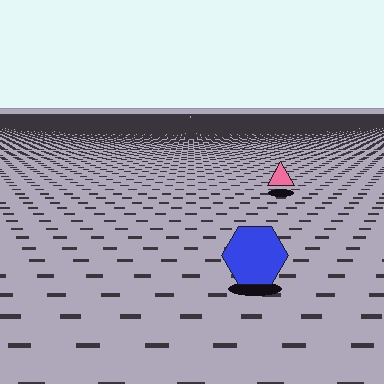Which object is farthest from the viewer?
The pink triangle is farthest from the viewer. It appears smaller and the ground texture around it is denser.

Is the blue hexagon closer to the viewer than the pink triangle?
Yes. The blue hexagon is closer — you can tell from the texture gradient: the ground texture is coarser near it.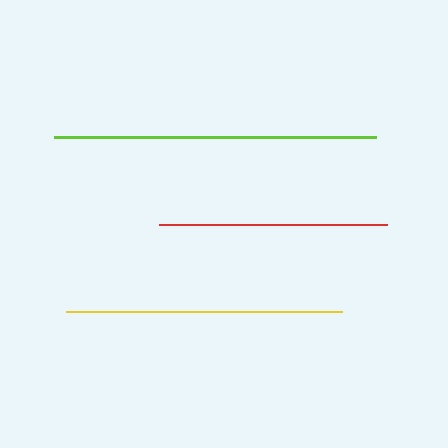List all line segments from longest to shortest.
From longest to shortest: lime, yellow, red.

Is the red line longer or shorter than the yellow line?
The yellow line is longer than the red line.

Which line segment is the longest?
The lime line is the longest at approximately 322 pixels.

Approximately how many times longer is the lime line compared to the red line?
The lime line is approximately 1.4 times the length of the red line.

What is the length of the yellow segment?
The yellow segment is approximately 276 pixels long.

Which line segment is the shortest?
The red line is the shortest at approximately 228 pixels.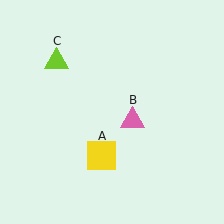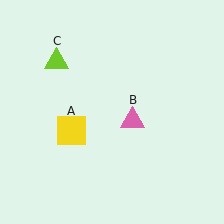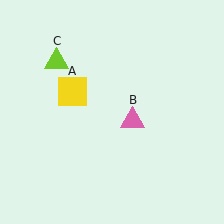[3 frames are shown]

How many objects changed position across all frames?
1 object changed position: yellow square (object A).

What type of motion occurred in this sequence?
The yellow square (object A) rotated clockwise around the center of the scene.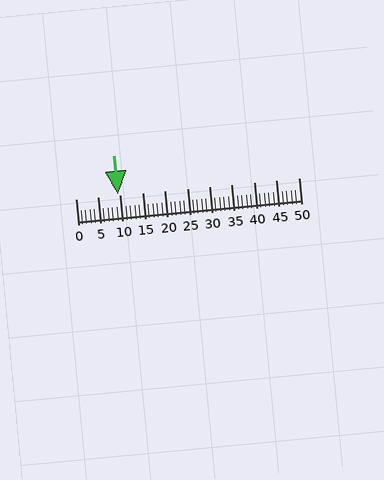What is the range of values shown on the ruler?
The ruler shows values from 0 to 50.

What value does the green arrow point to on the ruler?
The green arrow points to approximately 10.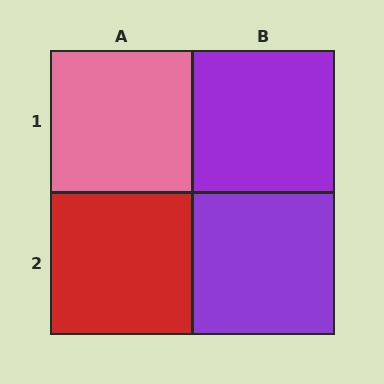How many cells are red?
1 cell is red.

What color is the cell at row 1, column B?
Purple.